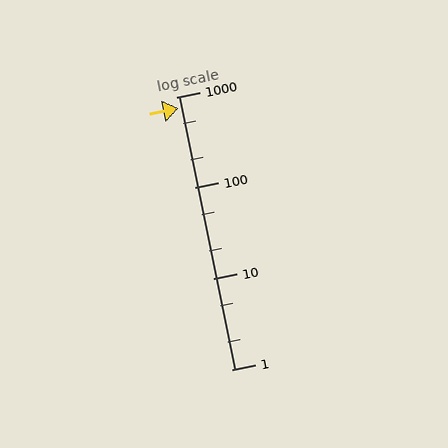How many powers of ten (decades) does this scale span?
The scale spans 3 decades, from 1 to 1000.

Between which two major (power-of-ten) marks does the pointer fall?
The pointer is between 100 and 1000.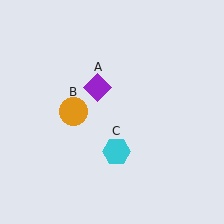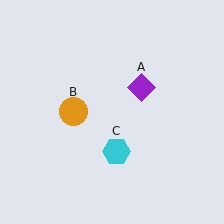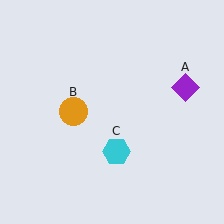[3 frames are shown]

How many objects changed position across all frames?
1 object changed position: purple diamond (object A).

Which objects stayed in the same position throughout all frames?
Orange circle (object B) and cyan hexagon (object C) remained stationary.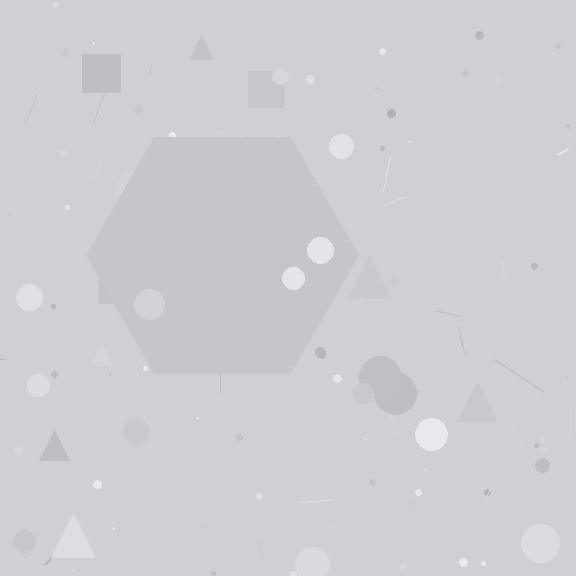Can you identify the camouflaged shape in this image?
The camouflaged shape is a hexagon.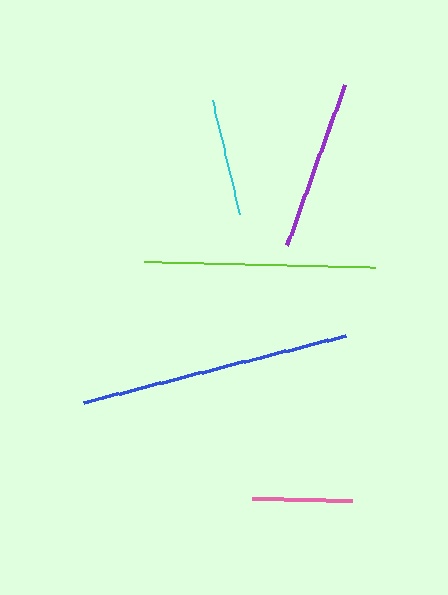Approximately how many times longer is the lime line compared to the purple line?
The lime line is approximately 1.4 times the length of the purple line.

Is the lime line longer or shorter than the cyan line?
The lime line is longer than the cyan line.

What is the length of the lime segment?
The lime segment is approximately 231 pixels long.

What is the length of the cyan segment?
The cyan segment is approximately 117 pixels long.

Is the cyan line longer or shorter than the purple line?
The purple line is longer than the cyan line.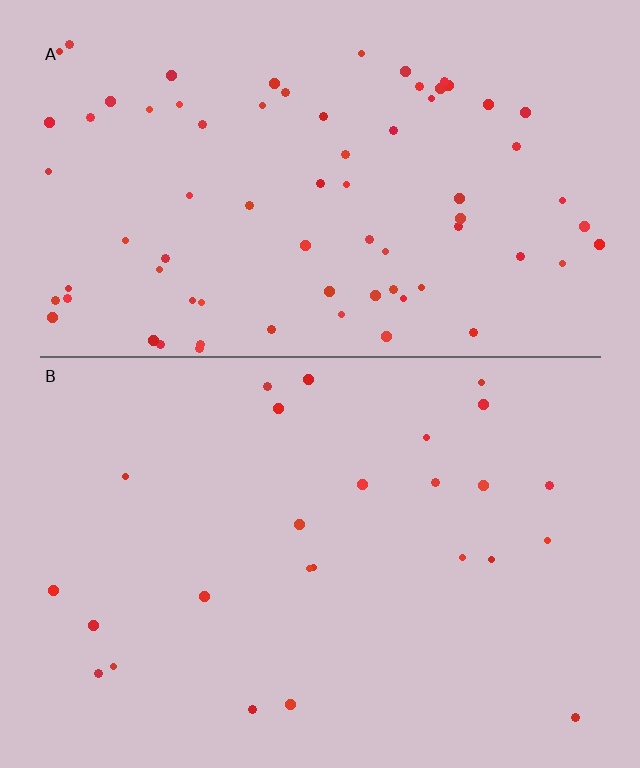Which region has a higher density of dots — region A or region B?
A (the top).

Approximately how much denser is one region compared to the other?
Approximately 3.0× — region A over region B.